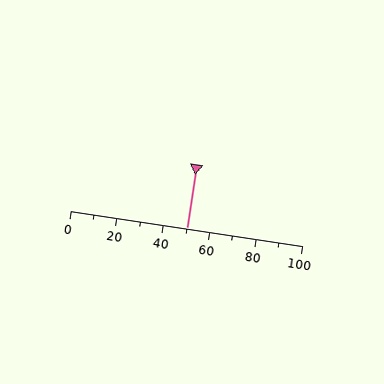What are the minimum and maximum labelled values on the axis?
The axis runs from 0 to 100.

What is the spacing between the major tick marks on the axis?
The major ticks are spaced 20 apart.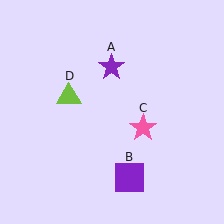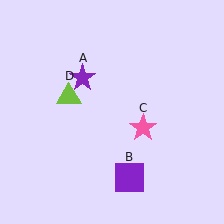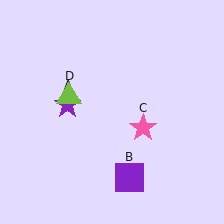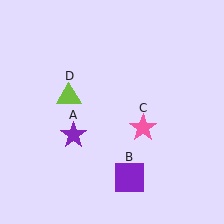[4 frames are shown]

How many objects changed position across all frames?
1 object changed position: purple star (object A).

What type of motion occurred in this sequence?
The purple star (object A) rotated counterclockwise around the center of the scene.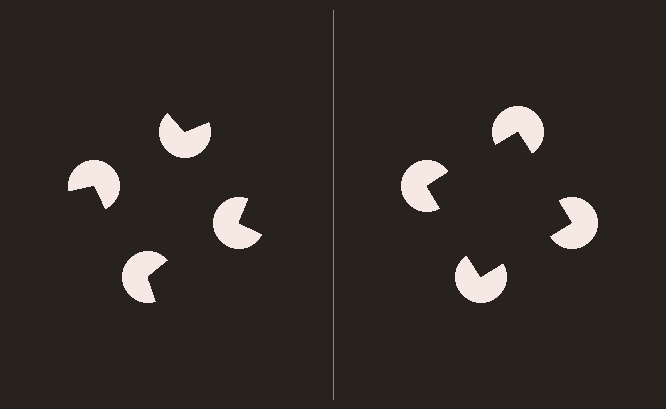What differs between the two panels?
The pac-man discs are positioned identically on both sides; only the wedge orientations differ. On the right they align to a square; on the left they are misaligned.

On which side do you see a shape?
An illusory square appears on the right side. On the left side the wedge cuts are rotated, so no coherent shape forms.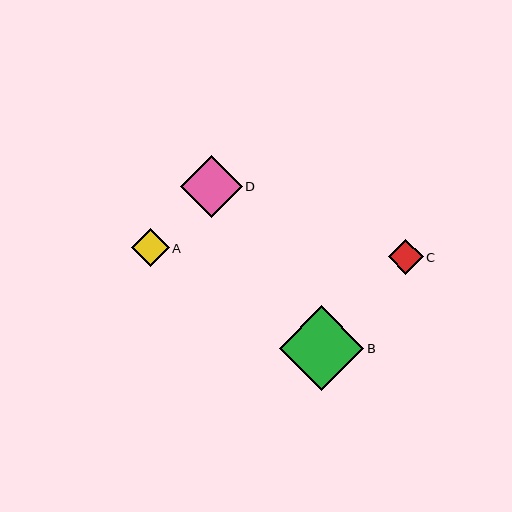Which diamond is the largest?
Diamond B is the largest with a size of approximately 84 pixels.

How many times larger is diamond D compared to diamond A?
Diamond D is approximately 1.6 times the size of diamond A.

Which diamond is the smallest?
Diamond C is the smallest with a size of approximately 35 pixels.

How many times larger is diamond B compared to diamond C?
Diamond B is approximately 2.4 times the size of diamond C.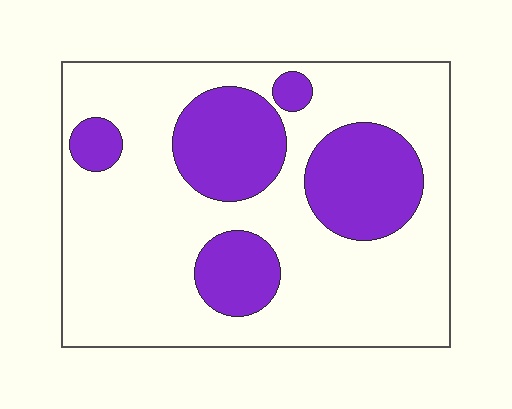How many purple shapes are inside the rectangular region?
5.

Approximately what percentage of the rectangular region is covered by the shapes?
Approximately 30%.